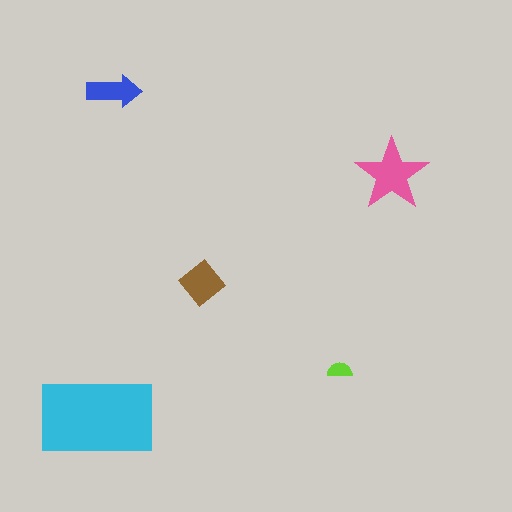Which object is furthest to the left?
The cyan rectangle is leftmost.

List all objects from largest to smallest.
The cyan rectangle, the pink star, the brown diamond, the blue arrow, the lime semicircle.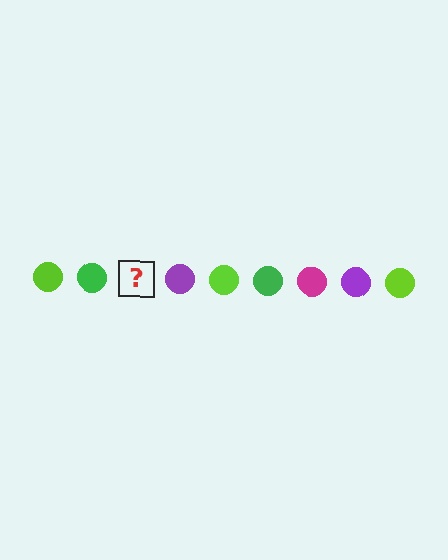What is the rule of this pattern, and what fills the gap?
The rule is that the pattern cycles through lime, green, magenta, purple circles. The gap should be filled with a magenta circle.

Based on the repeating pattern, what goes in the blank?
The blank should be a magenta circle.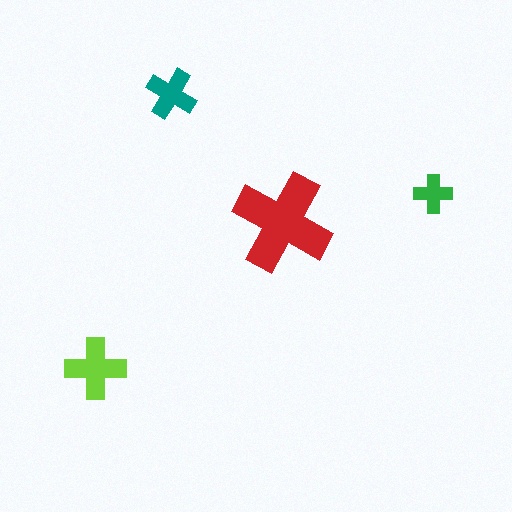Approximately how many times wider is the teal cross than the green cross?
About 1.5 times wider.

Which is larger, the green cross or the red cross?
The red one.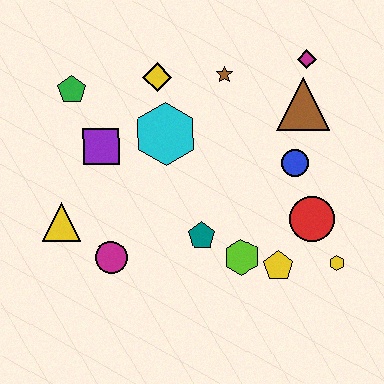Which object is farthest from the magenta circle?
The magenta diamond is farthest from the magenta circle.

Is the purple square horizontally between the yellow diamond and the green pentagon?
Yes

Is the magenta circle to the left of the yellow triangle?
No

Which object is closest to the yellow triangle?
The magenta circle is closest to the yellow triangle.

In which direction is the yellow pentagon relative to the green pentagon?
The yellow pentagon is to the right of the green pentagon.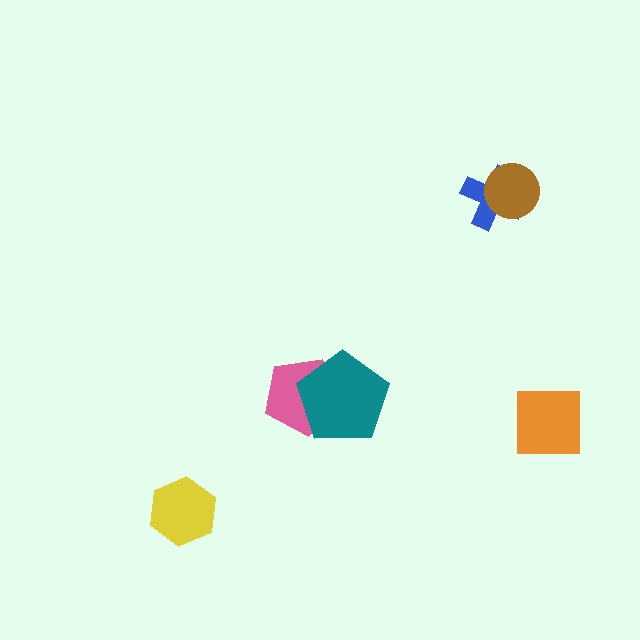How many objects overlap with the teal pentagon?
1 object overlaps with the teal pentagon.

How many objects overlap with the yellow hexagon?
0 objects overlap with the yellow hexagon.